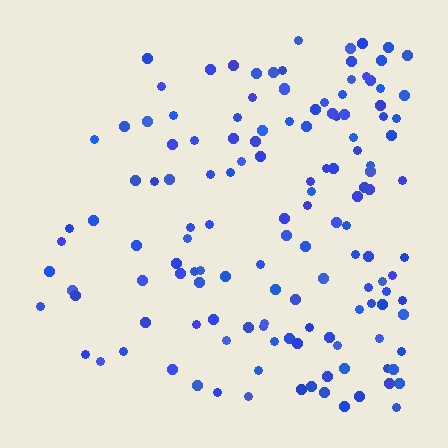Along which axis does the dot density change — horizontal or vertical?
Horizontal.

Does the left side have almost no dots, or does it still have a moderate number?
Still a moderate number, just noticeably fewer than the right.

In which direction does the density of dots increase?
From left to right, with the right side densest.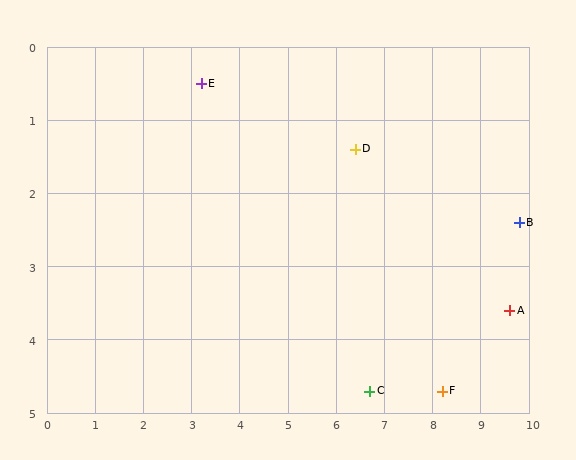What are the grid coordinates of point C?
Point C is at approximately (6.7, 4.7).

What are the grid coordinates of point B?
Point B is at approximately (9.8, 2.4).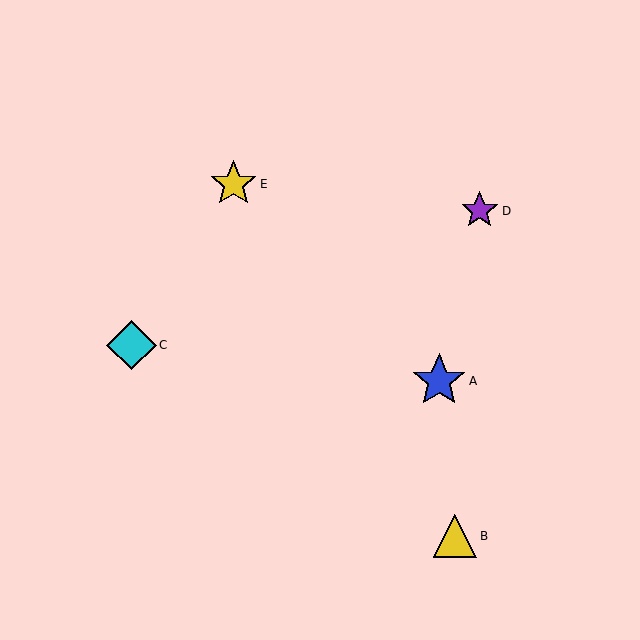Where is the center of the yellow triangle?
The center of the yellow triangle is at (455, 536).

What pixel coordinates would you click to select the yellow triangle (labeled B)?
Click at (455, 536) to select the yellow triangle B.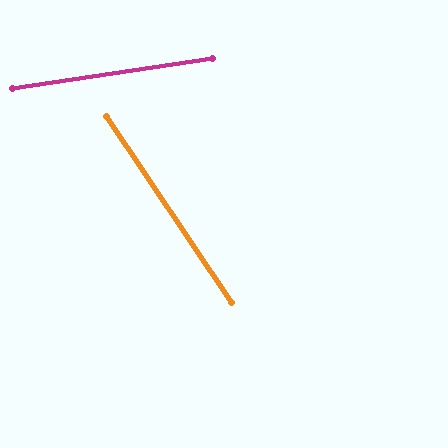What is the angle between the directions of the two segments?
Approximately 65 degrees.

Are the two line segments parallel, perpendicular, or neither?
Neither parallel nor perpendicular — they differ by about 65°.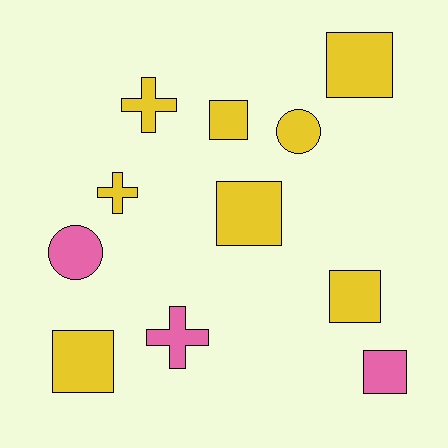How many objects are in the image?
There are 11 objects.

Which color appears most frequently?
Yellow, with 8 objects.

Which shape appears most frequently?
Square, with 6 objects.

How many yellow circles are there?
There is 1 yellow circle.